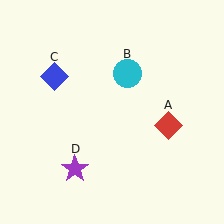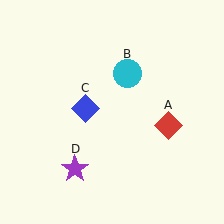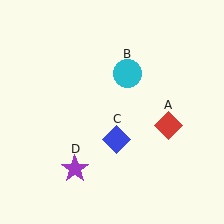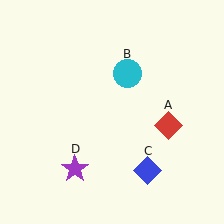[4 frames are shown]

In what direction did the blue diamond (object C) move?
The blue diamond (object C) moved down and to the right.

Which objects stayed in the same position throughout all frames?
Red diamond (object A) and cyan circle (object B) and purple star (object D) remained stationary.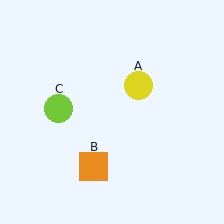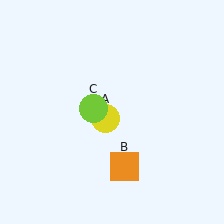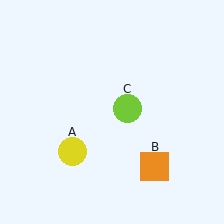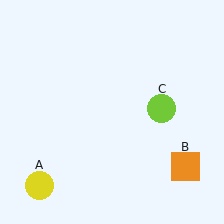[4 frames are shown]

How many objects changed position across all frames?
3 objects changed position: yellow circle (object A), orange square (object B), lime circle (object C).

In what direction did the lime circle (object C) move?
The lime circle (object C) moved right.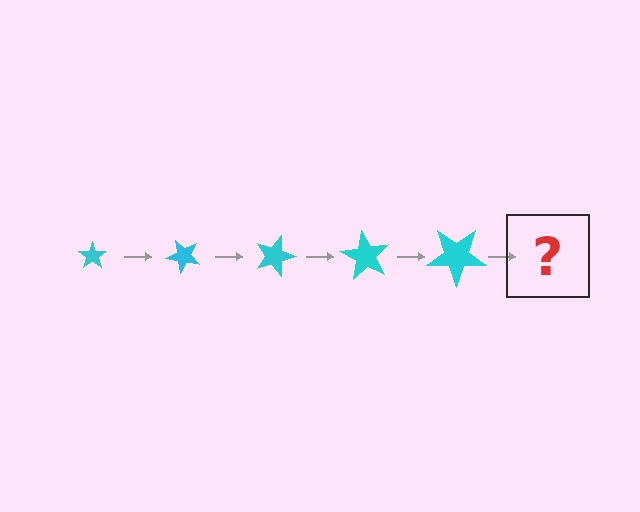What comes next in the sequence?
The next element should be a star, larger than the previous one and rotated 225 degrees from the start.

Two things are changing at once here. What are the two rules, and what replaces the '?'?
The two rules are that the star grows larger each step and it rotates 45 degrees each step. The '?' should be a star, larger than the previous one and rotated 225 degrees from the start.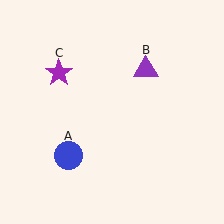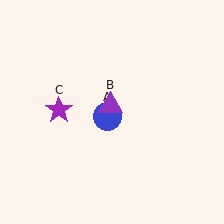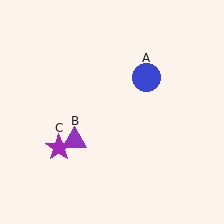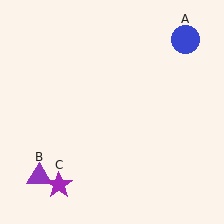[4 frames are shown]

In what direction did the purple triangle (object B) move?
The purple triangle (object B) moved down and to the left.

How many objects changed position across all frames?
3 objects changed position: blue circle (object A), purple triangle (object B), purple star (object C).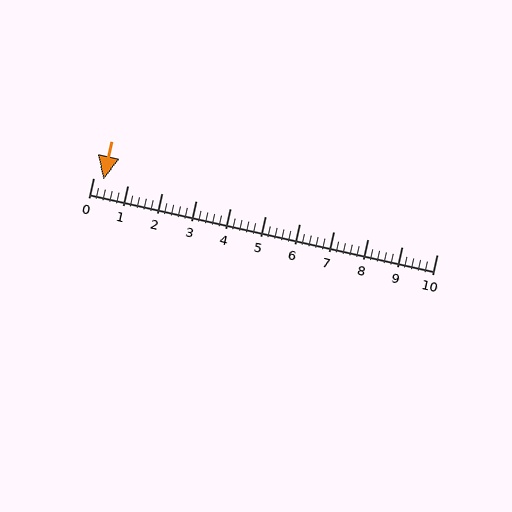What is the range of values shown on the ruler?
The ruler shows values from 0 to 10.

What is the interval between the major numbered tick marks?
The major tick marks are spaced 1 units apart.